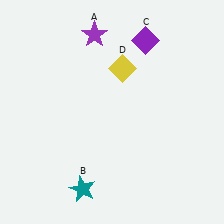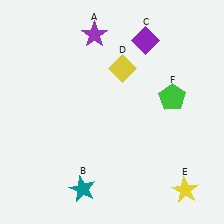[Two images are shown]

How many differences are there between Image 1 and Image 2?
There are 2 differences between the two images.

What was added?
A yellow star (E), a green pentagon (F) were added in Image 2.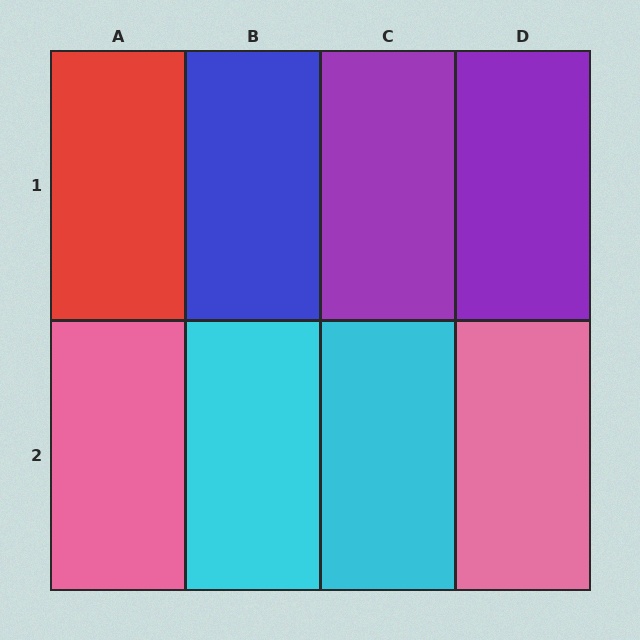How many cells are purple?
2 cells are purple.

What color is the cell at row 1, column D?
Purple.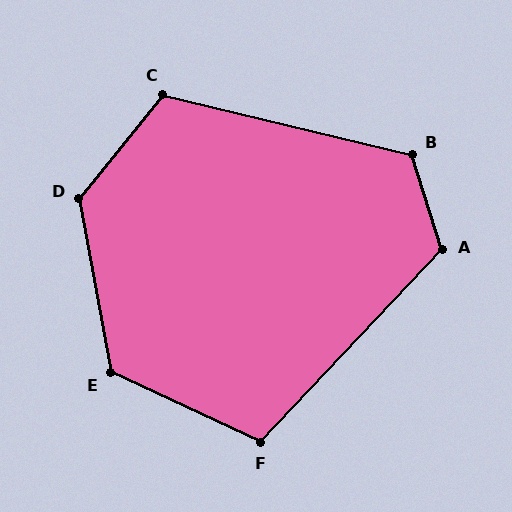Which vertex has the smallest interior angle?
F, at approximately 108 degrees.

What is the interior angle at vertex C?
Approximately 115 degrees (obtuse).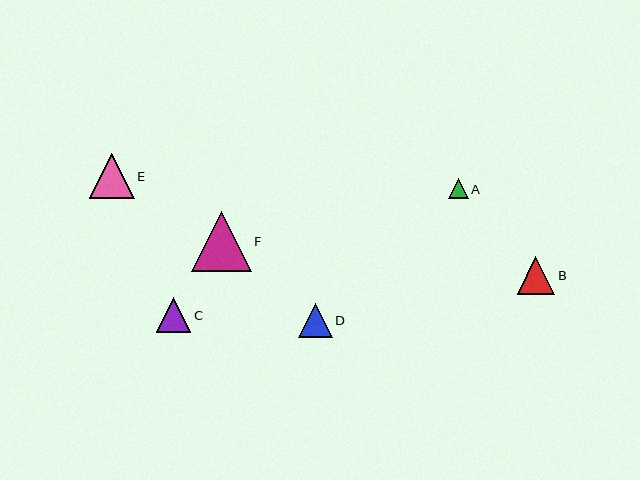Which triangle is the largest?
Triangle F is the largest with a size of approximately 60 pixels.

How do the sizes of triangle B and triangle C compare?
Triangle B and triangle C are approximately the same size.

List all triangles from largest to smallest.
From largest to smallest: F, E, B, C, D, A.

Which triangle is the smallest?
Triangle A is the smallest with a size of approximately 20 pixels.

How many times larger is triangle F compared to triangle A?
Triangle F is approximately 3.0 times the size of triangle A.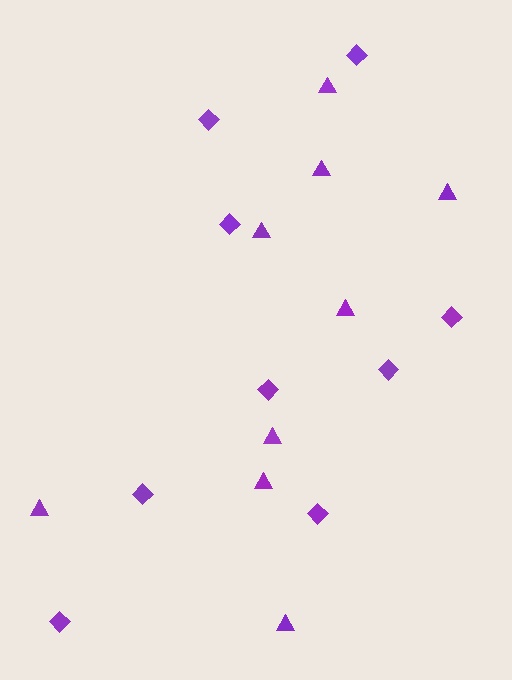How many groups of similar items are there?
There are 2 groups: one group of triangles (9) and one group of diamonds (9).